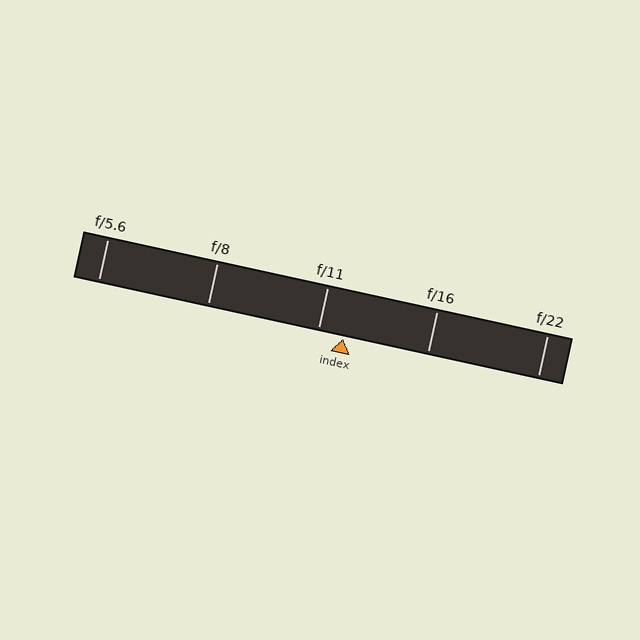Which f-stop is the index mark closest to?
The index mark is closest to f/11.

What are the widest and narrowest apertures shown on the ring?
The widest aperture shown is f/5.6 and the narrowest is f/22.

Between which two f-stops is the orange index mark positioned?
The index mark is between f/11 and f/16.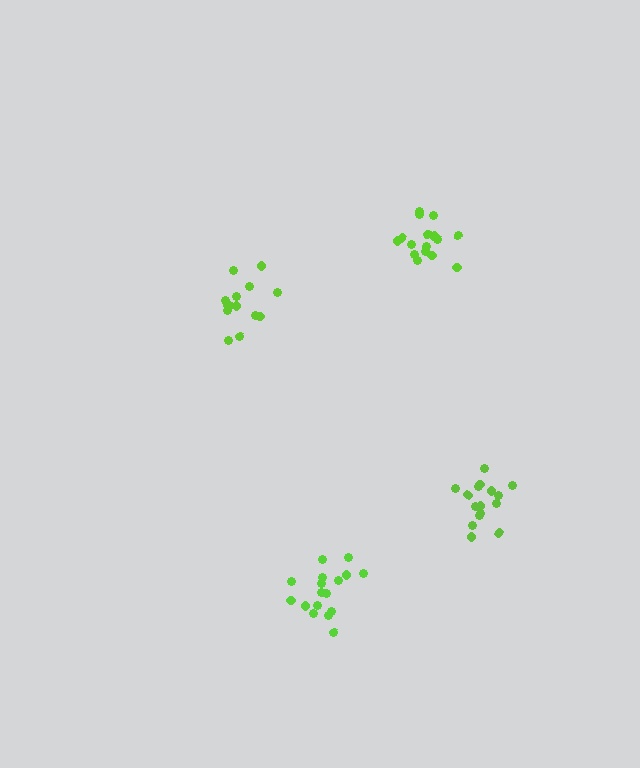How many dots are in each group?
Group 1: 17 dots, Group 2: 17 dots, Group 3: 14 dots, Group 4: 16 dots (64 total).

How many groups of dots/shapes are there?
There are 4 groups.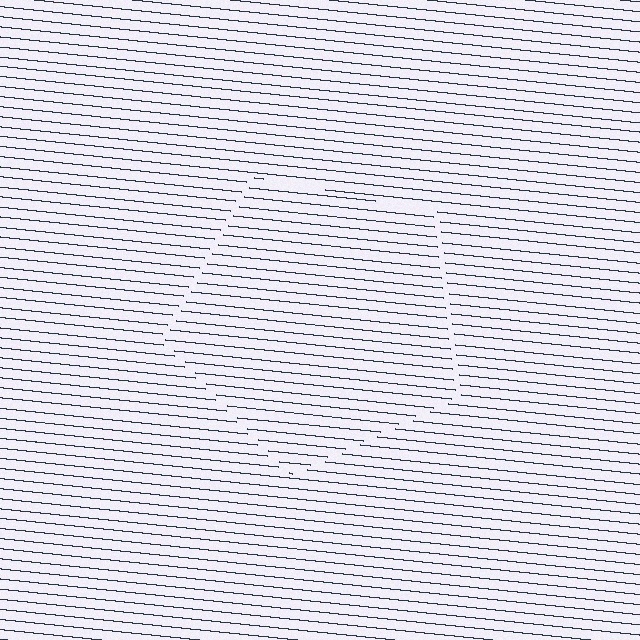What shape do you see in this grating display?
An illusory pentagon. The interior of the shape contains the same grating, shifted by half a period — the contour is defined by the phase discontinuity where line-ends from the inner and outer gratings abut.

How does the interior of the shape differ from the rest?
The interior of the shape contains the same grating, shifted by half a period — the contour is defined by the phase discontinuity where line-ends from the inner and outer gratings abut.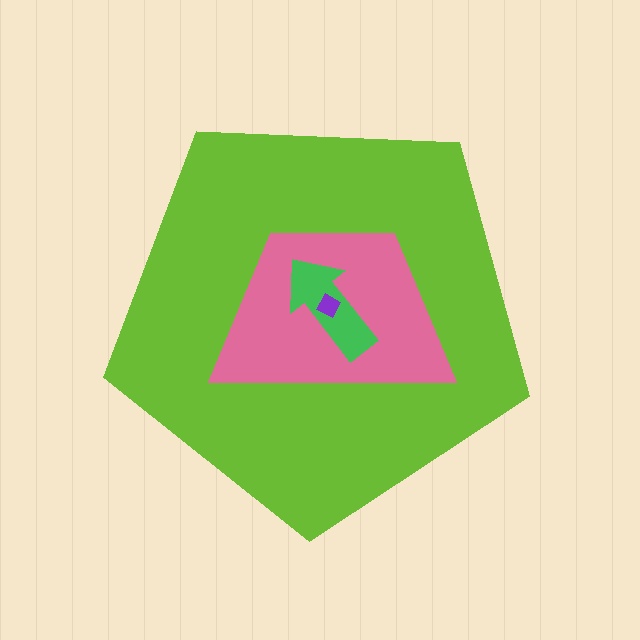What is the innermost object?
The purple diamond.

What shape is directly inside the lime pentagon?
The pink trapezoid.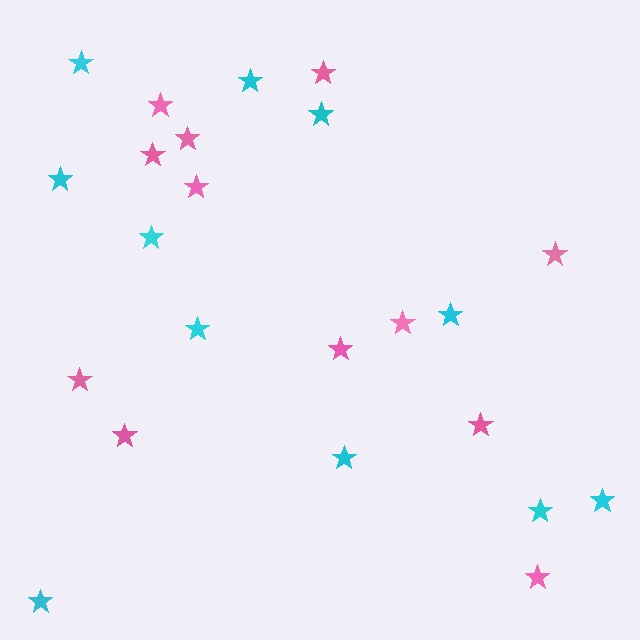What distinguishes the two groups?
There are 2 groups: one group of pink stars (12) and one group of cyan stars (11).